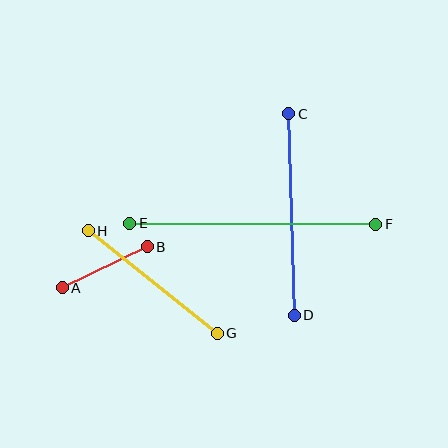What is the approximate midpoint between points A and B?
The midpoint is at approximately (105, 267) pixels.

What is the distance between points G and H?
The distance is approximately 165 pixels.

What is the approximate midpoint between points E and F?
The midpoint is at approximately (253, 224) pixels.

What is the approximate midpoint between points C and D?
The midpoint is at approximately (292, 214) pixels.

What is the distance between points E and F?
The distance is approximately 246 pixels.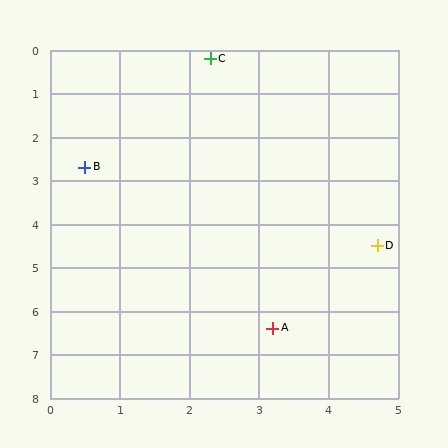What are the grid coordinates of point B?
Point B is at approximately (0.5, 2.7).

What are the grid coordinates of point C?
Point C is at approximately (2.3, 0.2).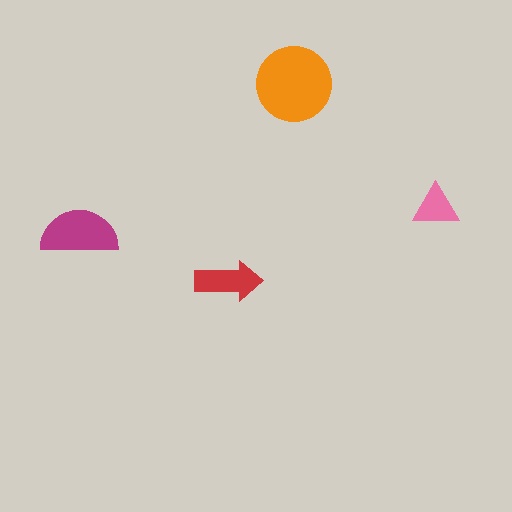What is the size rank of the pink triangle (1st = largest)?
4th.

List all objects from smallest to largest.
The pink triangle, the red arrow, the magenta semicircle, the orange circle.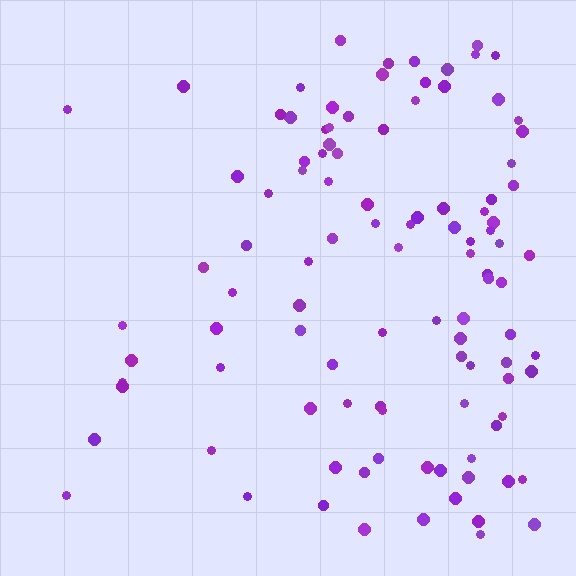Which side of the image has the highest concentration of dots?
The right.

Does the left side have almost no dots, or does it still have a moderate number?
Still a moderate number, just noticeably fewer than the right.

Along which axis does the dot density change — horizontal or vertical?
Horizontal.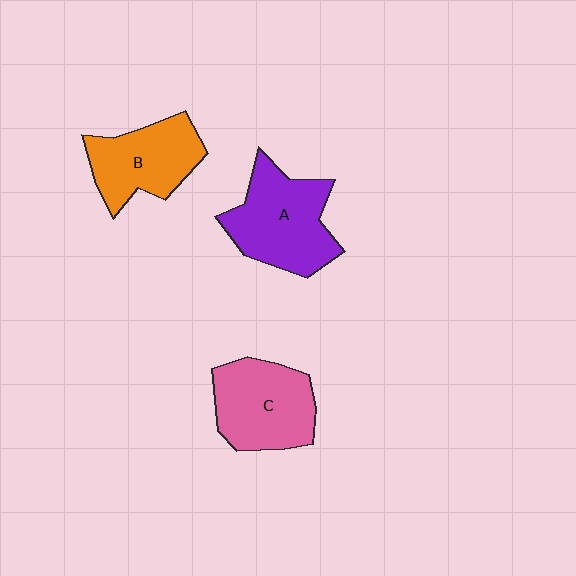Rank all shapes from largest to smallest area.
From largest to smallest: A (purple), C (pink), B (orange).